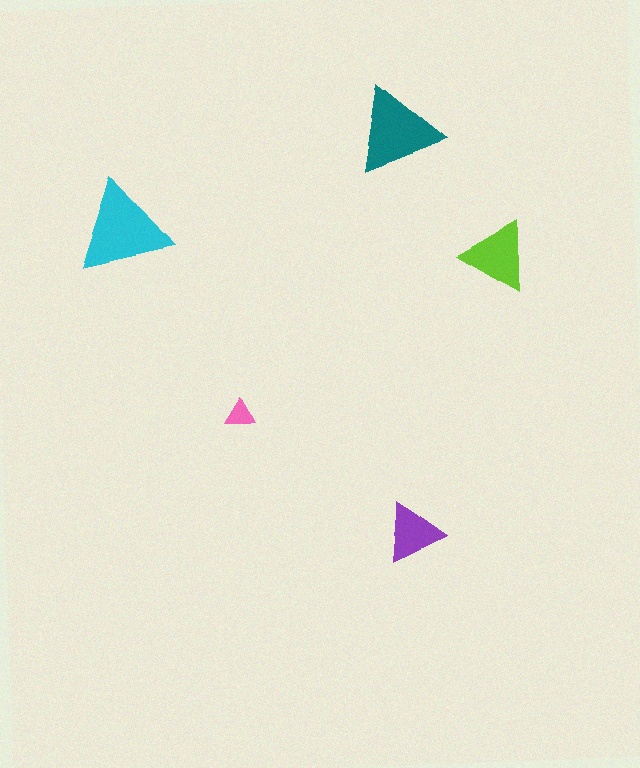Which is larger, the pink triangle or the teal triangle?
The teal one.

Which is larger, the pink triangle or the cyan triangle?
The cyan one.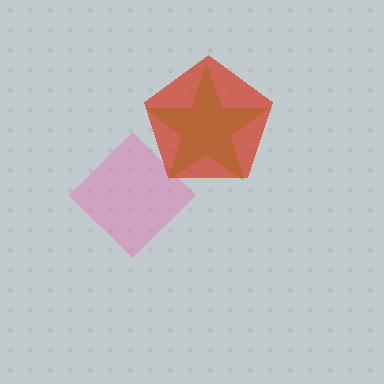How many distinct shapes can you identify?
There are 3 distinct shapes: a pink diamond, a lime star, a red pentagon.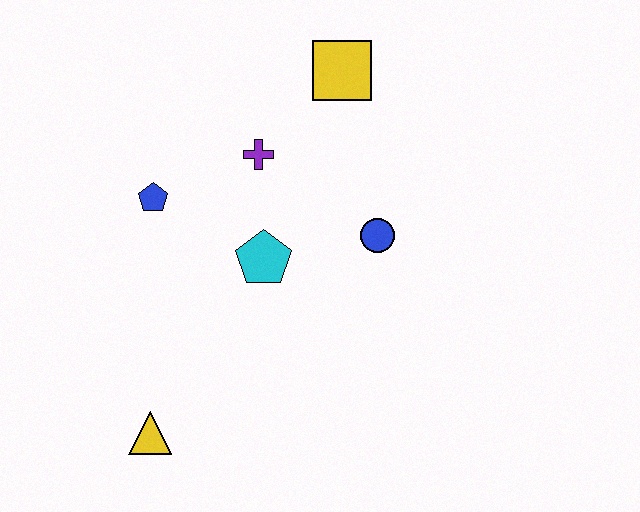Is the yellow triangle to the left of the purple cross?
Yes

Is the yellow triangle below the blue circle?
Yes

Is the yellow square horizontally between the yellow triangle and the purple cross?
No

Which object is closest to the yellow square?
The purple cross is closest to the yellow square.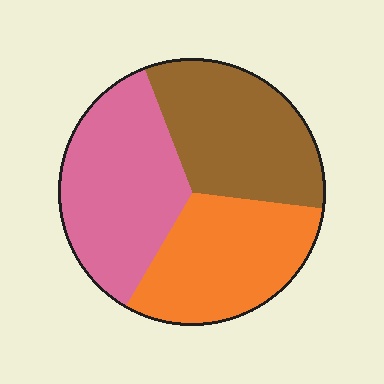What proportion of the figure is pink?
Pink takes up about three eighths (3/8) of the figure.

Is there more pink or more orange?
Pink.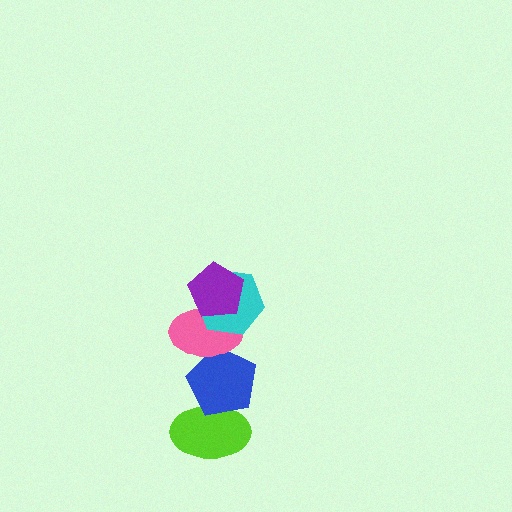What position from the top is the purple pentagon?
The purple pentagon is 1st from the top.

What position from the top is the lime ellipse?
The lime ellipse is 5th from the top.